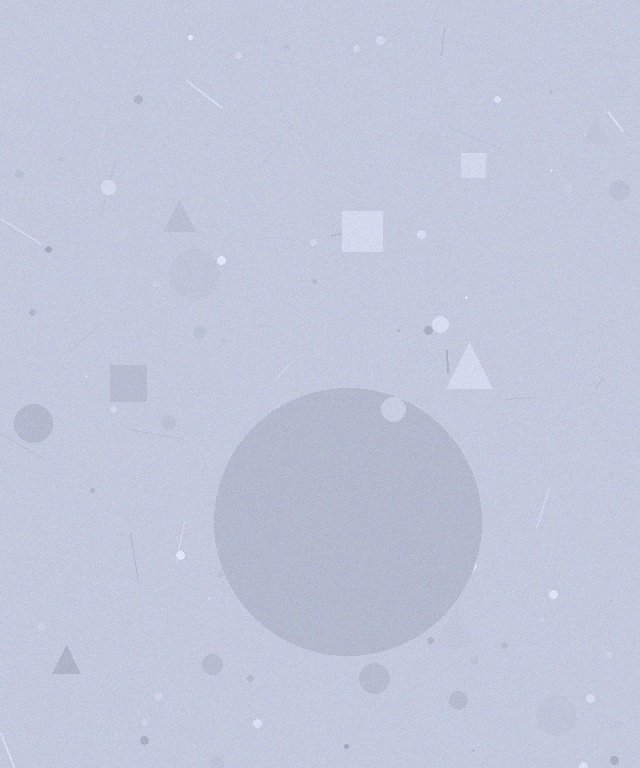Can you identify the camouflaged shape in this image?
The camouflaged shape is a circle.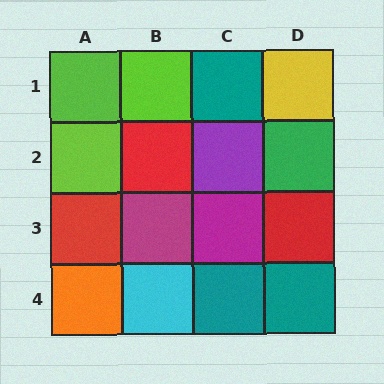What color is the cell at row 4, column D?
Teal.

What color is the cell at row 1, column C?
Teal.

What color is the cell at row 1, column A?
Lime.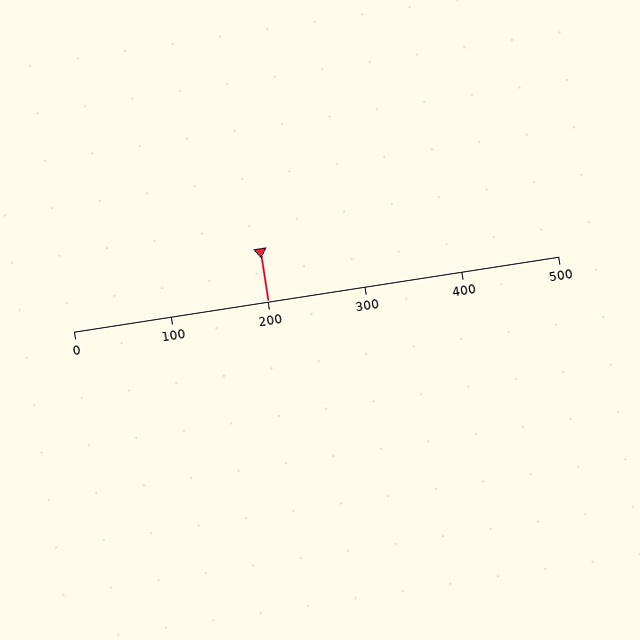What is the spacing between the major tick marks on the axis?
The major ticks are spaced 100 apart.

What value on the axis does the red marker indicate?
The marker indicates approximately 200.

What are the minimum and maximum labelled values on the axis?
The axis runs from 0 to 500.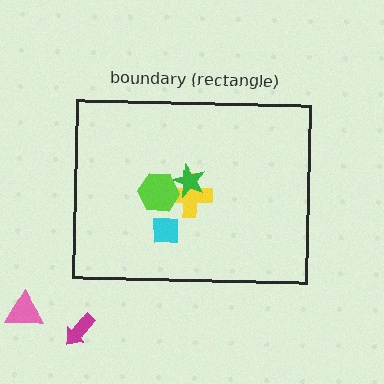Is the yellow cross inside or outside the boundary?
Inside.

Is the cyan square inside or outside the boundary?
Inside.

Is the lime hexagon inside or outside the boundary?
Inside.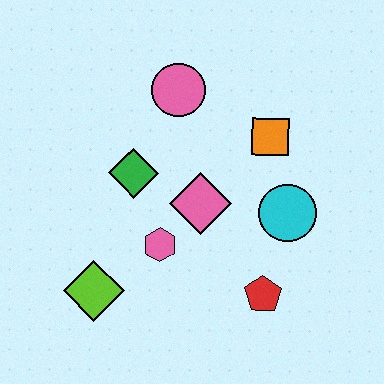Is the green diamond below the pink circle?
Yes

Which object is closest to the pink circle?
The green diamond is closest to the pink circle.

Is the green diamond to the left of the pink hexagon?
Yes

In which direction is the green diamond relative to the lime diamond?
The green diamond is above the lime diamond.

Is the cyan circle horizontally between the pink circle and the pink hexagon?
No